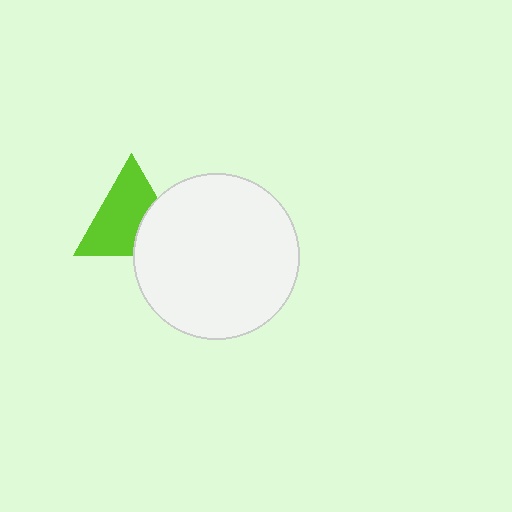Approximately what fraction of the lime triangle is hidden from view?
Roughly 32% of the lime triangle is hidden behind the white circle.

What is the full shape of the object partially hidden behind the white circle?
The partially hidden object is a lime triangle.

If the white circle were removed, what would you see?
You would see the complete lime triangle.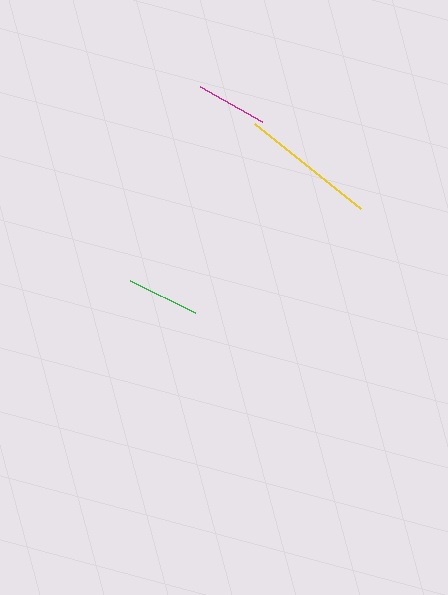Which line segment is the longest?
The yellow line is the longest at approximately 136 pixels.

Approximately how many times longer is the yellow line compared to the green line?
The yellow line is approximately 1.9 times the length of the green line.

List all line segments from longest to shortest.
From longest to shortest: yellow, green, magenta.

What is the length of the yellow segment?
The yellow segment is approximately 136 pixels long.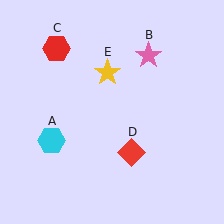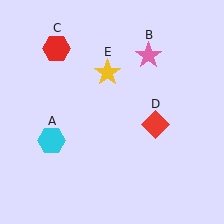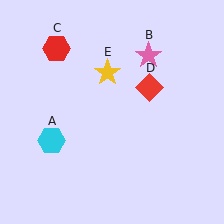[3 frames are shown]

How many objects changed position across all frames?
1 object changed position: red diamond (object D).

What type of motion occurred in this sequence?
The red diamond (object D) rotated counterclockwise around the center of the scene.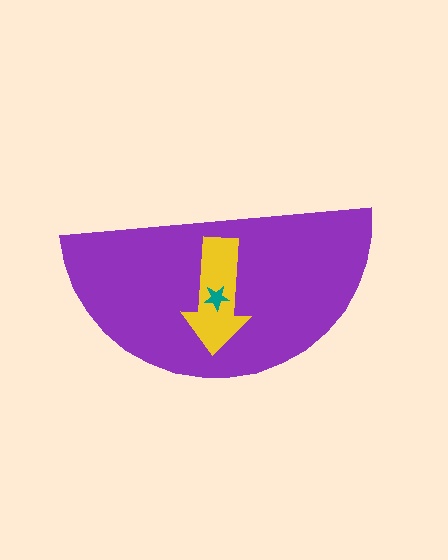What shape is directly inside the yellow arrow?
The teal star.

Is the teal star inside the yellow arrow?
Yes.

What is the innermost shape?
The teal star.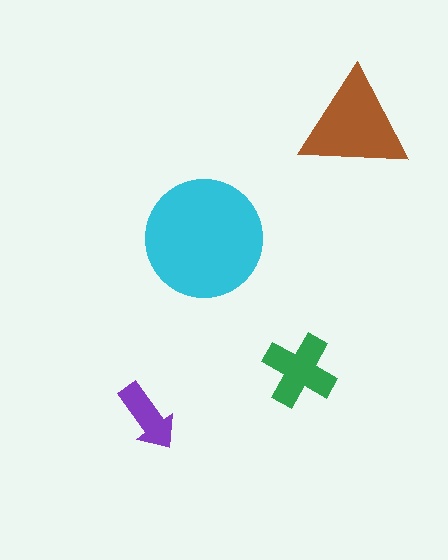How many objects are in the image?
There are 4 objects in the image.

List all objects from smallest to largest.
The purple arrow, the green cross, the brown triangle, the cyan circle.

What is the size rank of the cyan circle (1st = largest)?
1st.